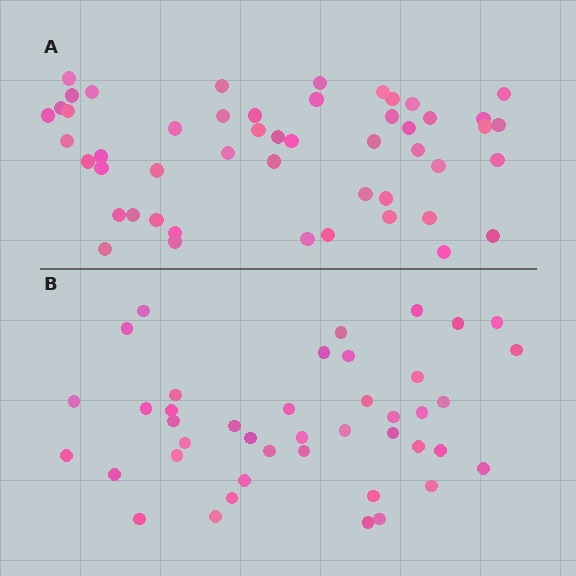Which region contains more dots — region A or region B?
Region A (the top region) has more dots.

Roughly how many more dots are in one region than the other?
Region A has roughly 8 or so more dots than region B.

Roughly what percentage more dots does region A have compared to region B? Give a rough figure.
About 20% more.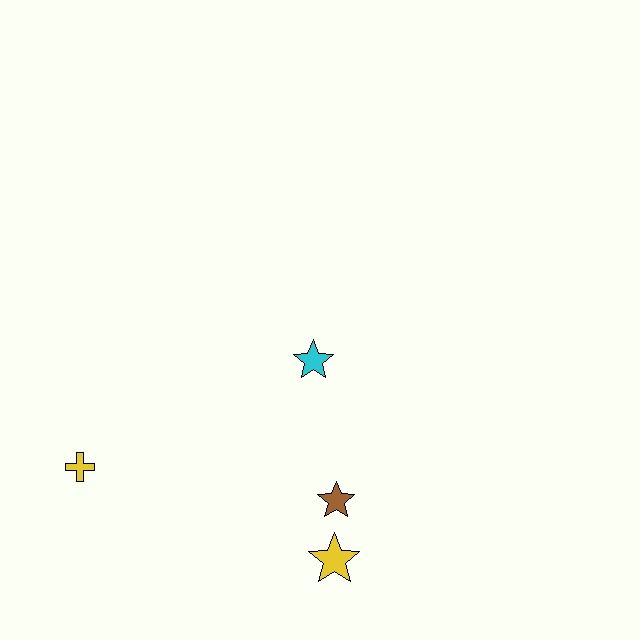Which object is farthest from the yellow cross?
The yellow star is farthest from the yellow cross.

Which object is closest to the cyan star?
The brown star is closest to the cyan star.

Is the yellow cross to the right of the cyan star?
No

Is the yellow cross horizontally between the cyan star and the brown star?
No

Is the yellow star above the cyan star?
No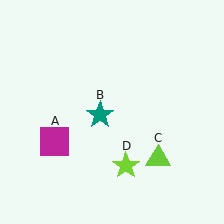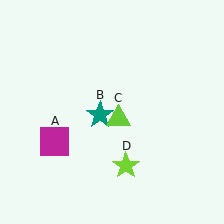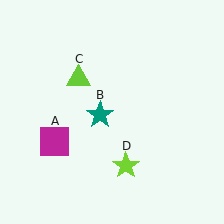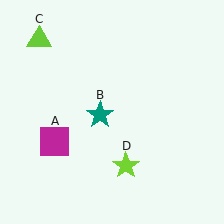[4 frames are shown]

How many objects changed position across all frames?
1 object changed position: lime triangle (object C).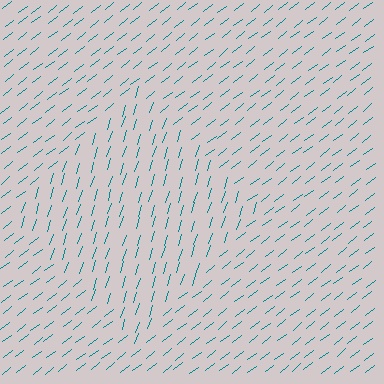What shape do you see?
I see a diamond.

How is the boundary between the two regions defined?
The boundary is defined purely by a change in line orientation (approximately 35 degrees difference). All lines are the same color and thickness.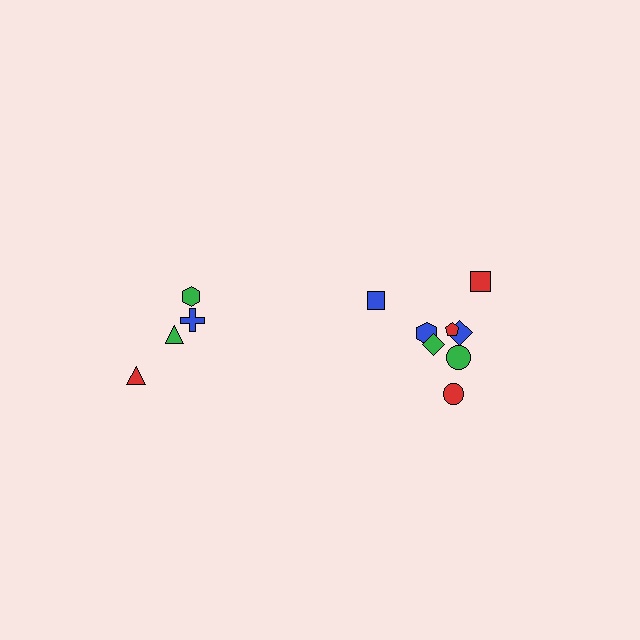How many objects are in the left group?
There are 4 objects.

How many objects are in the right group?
There are 8 objects.